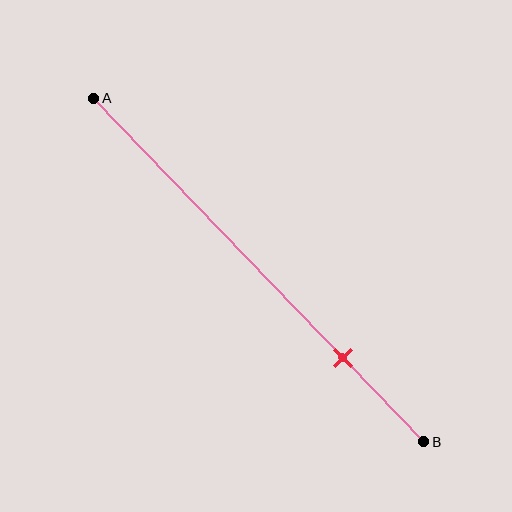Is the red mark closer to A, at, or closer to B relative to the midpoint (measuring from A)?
The red mark is closer to point B than the midpoint of segment AB.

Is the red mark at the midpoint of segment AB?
No, the mark is at about 75% from A, not at the 50% midpoint.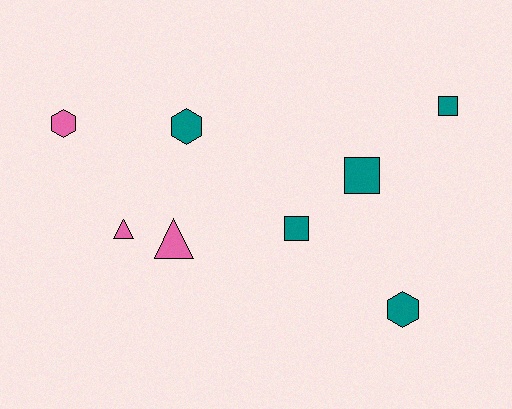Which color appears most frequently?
Teal, with 5 objects.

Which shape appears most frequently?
Square, with 3 objects.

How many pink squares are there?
There are no pink squares.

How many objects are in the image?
There are 8 objects.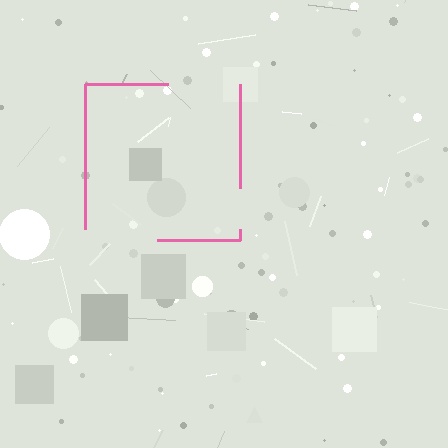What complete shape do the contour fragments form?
The contour fragments form a square.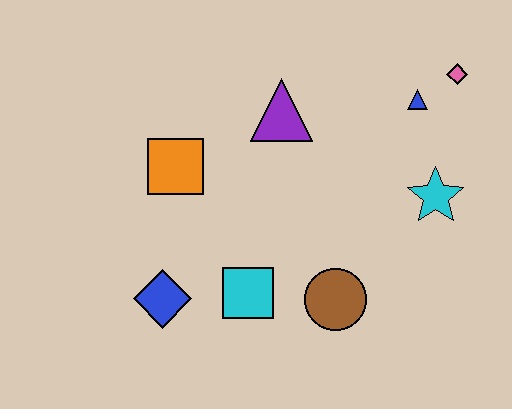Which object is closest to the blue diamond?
The cyan square is closest to the blue diamond.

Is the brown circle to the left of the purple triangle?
No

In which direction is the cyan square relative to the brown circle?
The cyan square is to the left of the brown circle.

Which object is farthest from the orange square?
The pink diamond is farthest from the orange square.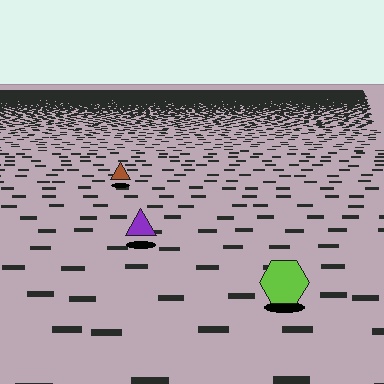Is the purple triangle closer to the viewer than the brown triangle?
Yes. The purple triangle is closer — you can tell from the texture gradient: the ground texture is coarser near it.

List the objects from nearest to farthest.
From nearest to farthest: the lime hexagon, the purple triangle, the brown triangle.